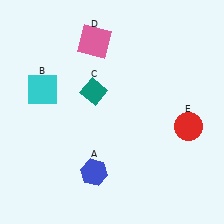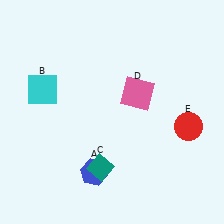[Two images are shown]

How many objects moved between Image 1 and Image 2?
2 objects moved between the two images.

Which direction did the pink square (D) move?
The pink square (D) moved down.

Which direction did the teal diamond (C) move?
The teal diamond (C) moved down.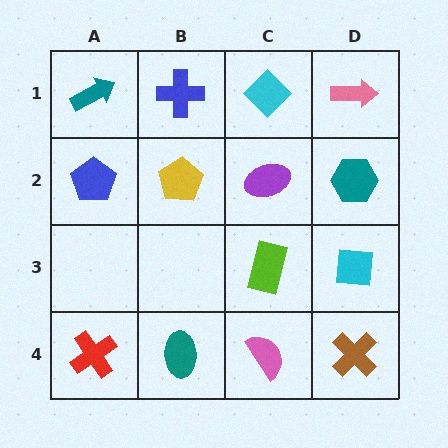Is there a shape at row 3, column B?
No, that cell is empty.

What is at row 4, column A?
A red cross.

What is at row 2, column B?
A yellow pentagon.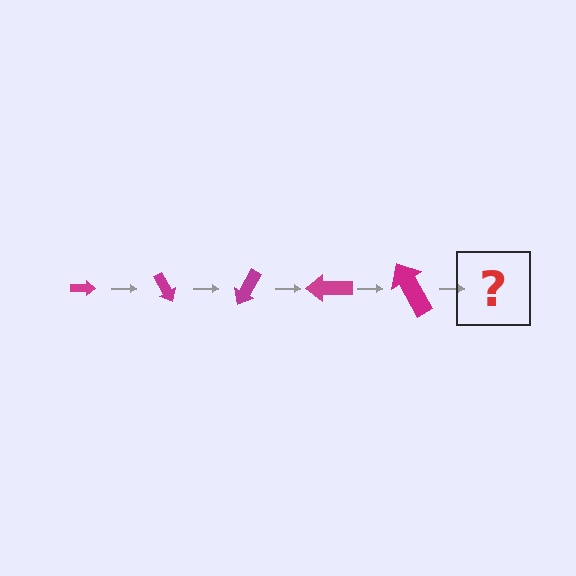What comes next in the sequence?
The next element should be an arrow, larger than the previous one and rotated 300 degrees from the start.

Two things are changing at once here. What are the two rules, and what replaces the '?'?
The two rules are that the arrow grows larger each step and it rotates 60 degrees each step. The '?' should be an arrow, larger than the previous one and rotated 300 degrees from the start.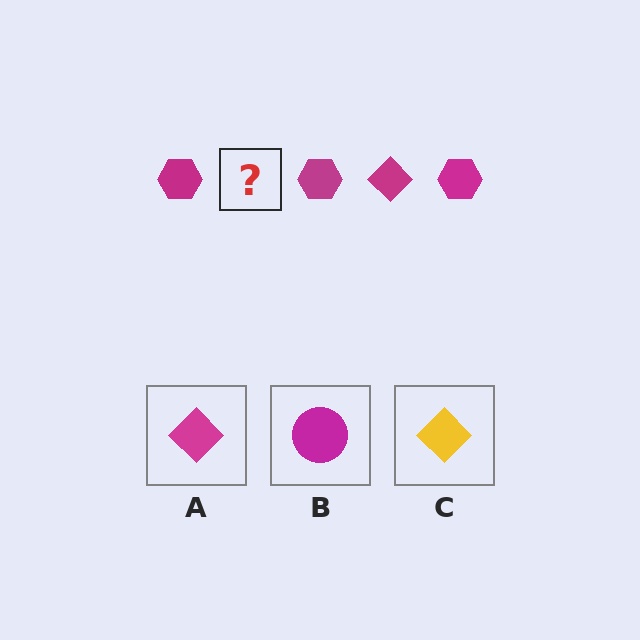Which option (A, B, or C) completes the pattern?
A.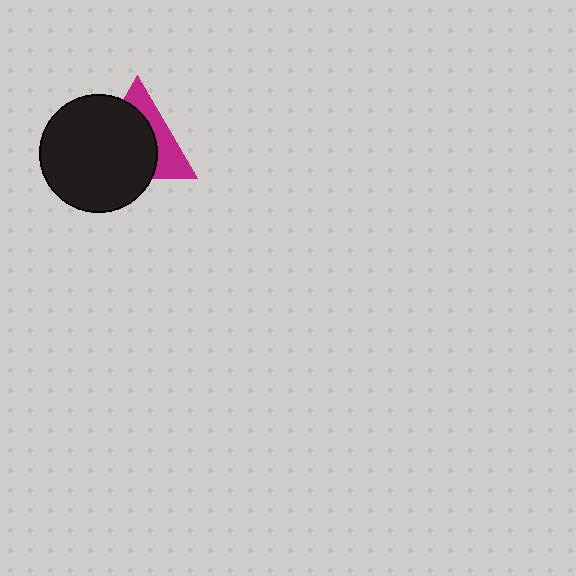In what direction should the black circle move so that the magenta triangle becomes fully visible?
The black circle should move toward the lower-left. That is the shortest direction to clear the overlap and leave the magenta triangle fully visible.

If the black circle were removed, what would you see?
You would see the complete magenta triangle.